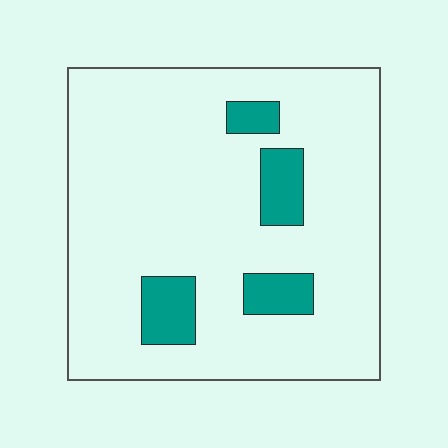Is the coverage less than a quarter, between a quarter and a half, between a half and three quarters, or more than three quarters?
Less than a quarter.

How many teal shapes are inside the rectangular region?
4.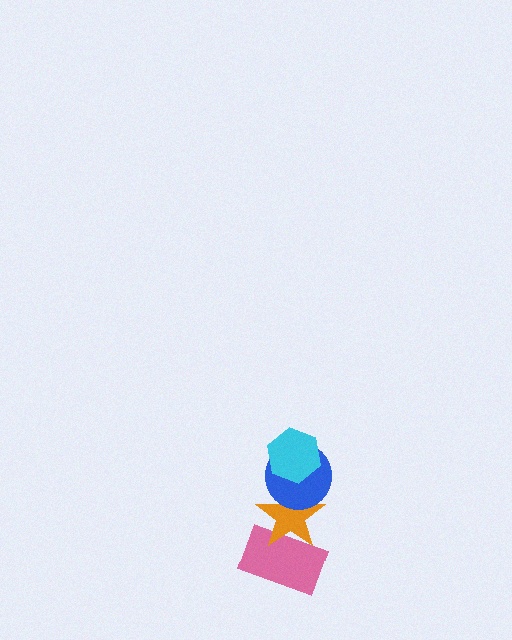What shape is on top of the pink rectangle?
The orange star is on top of the pink rectangle.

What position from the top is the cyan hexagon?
The cyan hexagon is 1st from the top.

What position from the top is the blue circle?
The blue circle is 2nd from the top.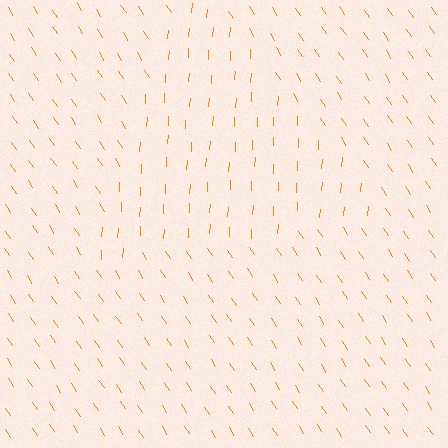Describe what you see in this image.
The image is filled with small orange line segments. A triangle region in the image has lines oriented differently from the surrounding lines, creating a visible texture boundary.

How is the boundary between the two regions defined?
The boundary is defined purely by a change in line orientation (approximately 37 degrees difference). All lines are the same color and thickness.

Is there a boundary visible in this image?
Yes, there is a texture boundary formed by a change in line orientation.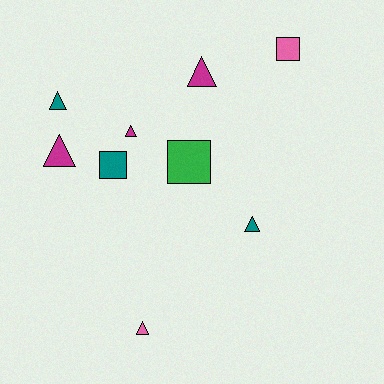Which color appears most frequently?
Teal, with 3 objects.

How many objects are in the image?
There are 9 objects.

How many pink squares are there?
There is 1 pink square.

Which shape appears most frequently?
Triangle, with 6 objects.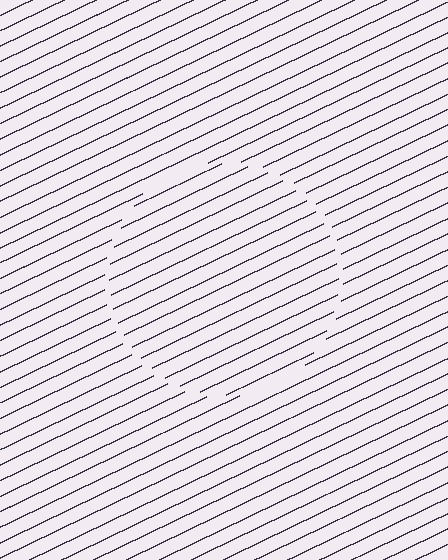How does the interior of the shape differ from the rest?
The interior of the shape contains the same grating, shifted by half a period — the contour is defined by the phase discontinuity where line-ends from the inner and outer gratings abut.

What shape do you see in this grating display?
An illusory circle. The interior of the shape contains the same grating, shifted by half a period — the contour is defined by the phase discontinuity where line-ends from the inner and outer gratings abut.